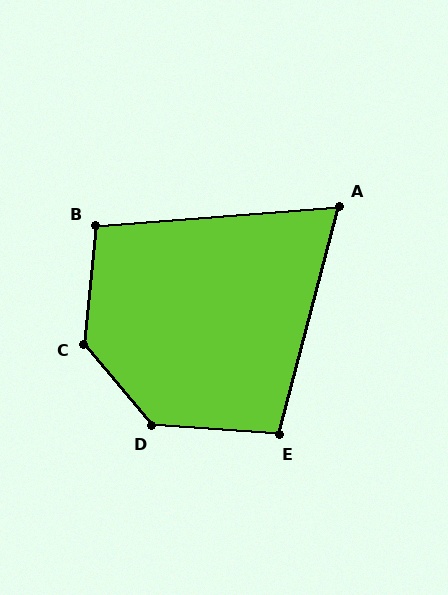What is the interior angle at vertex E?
Approximately 101 degrees (obtuse).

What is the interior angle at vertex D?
Approximately 133 degrees (obtuse).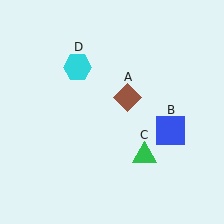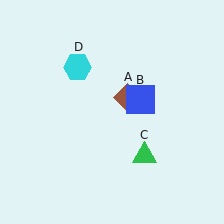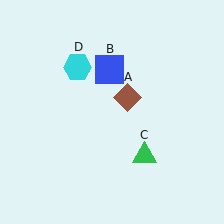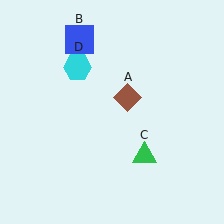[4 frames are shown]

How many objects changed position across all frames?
1 object changed position: blue square (object B).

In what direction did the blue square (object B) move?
The blue square (object B) moved up and to the left.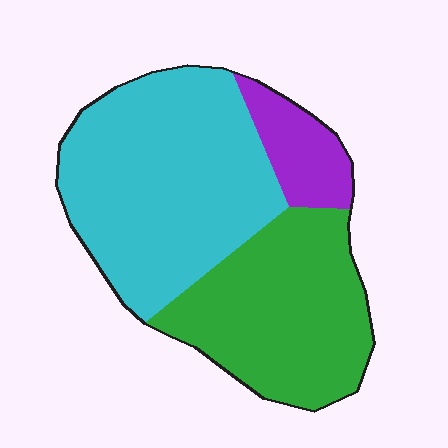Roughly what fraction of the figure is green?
Green takes up about three eighths (3/8) of the figure.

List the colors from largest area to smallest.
From largest to smallest: cyan, green, purple.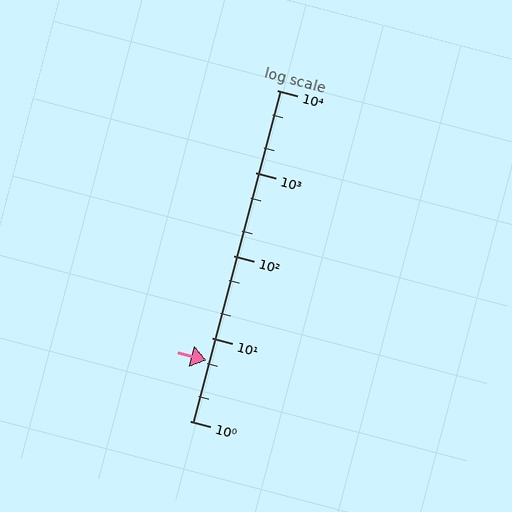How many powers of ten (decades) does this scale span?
The scale spans 4 decades, from 1 to 10000.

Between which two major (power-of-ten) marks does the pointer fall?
The pointer is between 1 and 10.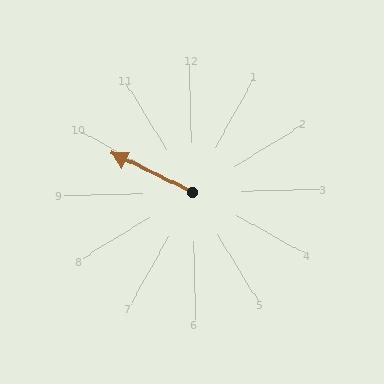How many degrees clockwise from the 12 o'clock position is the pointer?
Approximately 297 degrees.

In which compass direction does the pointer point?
Northwest.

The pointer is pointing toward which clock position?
Roughly 10 o'clock.